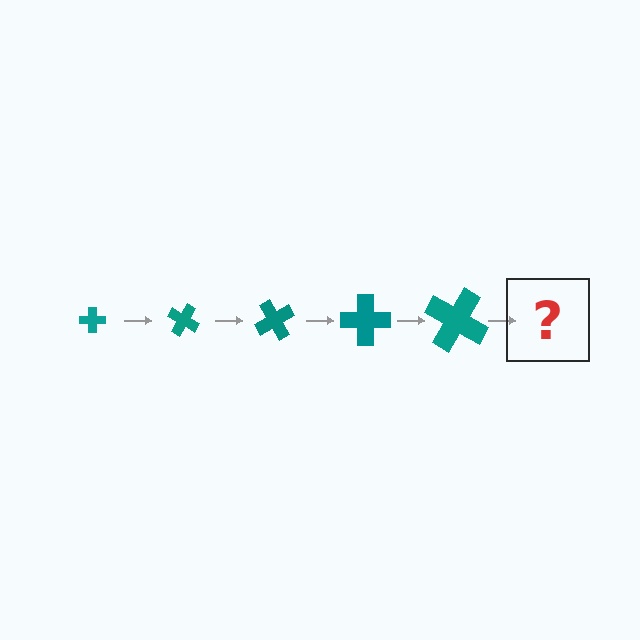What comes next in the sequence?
The next element should be a cross, larger than the previous one and rotated 150 degrees from the start.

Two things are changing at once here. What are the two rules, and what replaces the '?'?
The two rules are that the cross grows larger each step and it rotates 30 degrees each step. The '?' should be a cross, larger than the previous one and rotated 150 degrees from the start.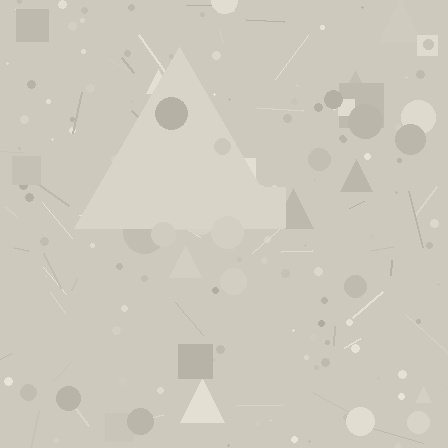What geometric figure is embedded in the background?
A triangle is embedded in the background.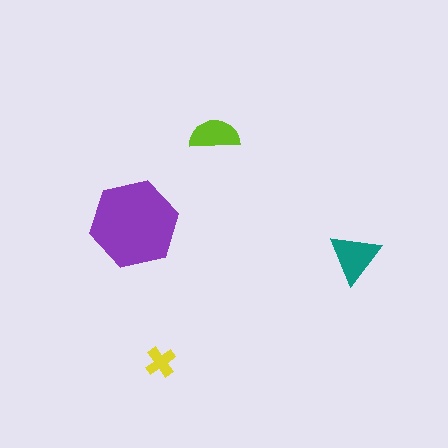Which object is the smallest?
The yellow cross.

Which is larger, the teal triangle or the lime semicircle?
The teal triangle.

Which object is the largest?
The purple hexagon.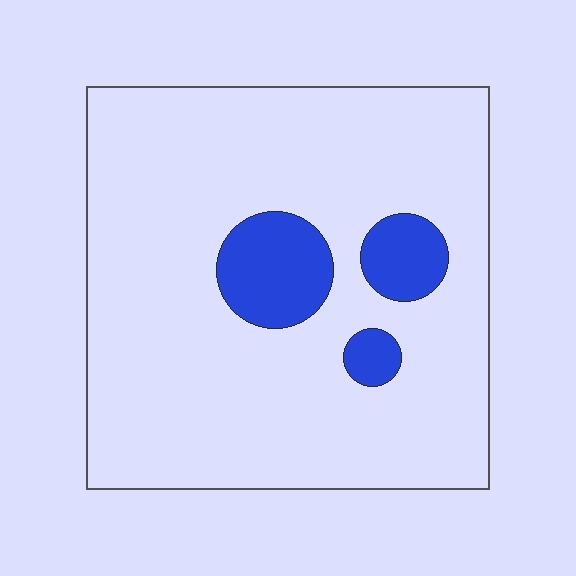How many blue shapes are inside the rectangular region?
3.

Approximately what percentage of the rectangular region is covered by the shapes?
Approximately 10%.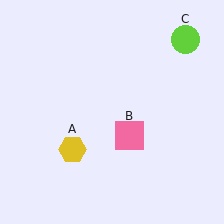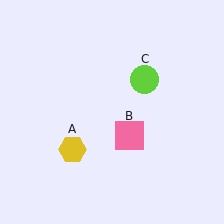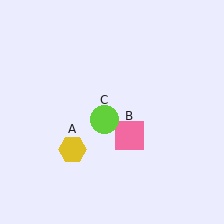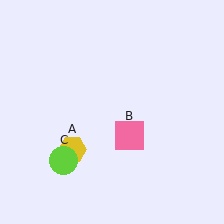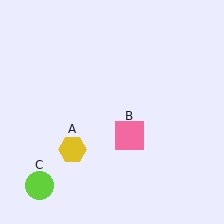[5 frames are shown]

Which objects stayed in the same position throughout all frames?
Yellow hexagon (object A) and pink square (object B) remained stationary.